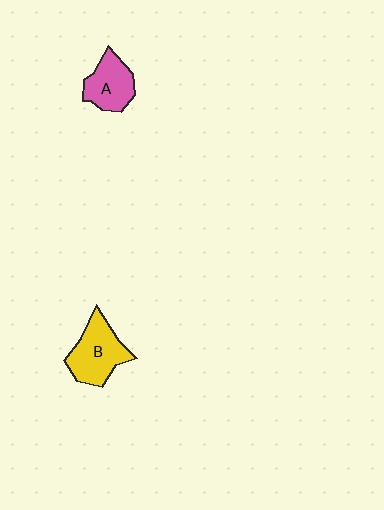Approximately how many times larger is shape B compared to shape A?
Approximately 1.3 times.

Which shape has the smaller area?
Shape A (pink).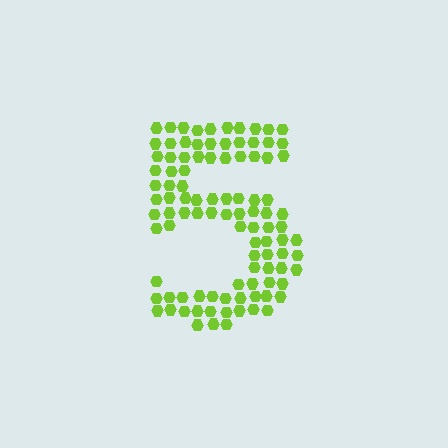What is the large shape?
The large shape is the digit 5.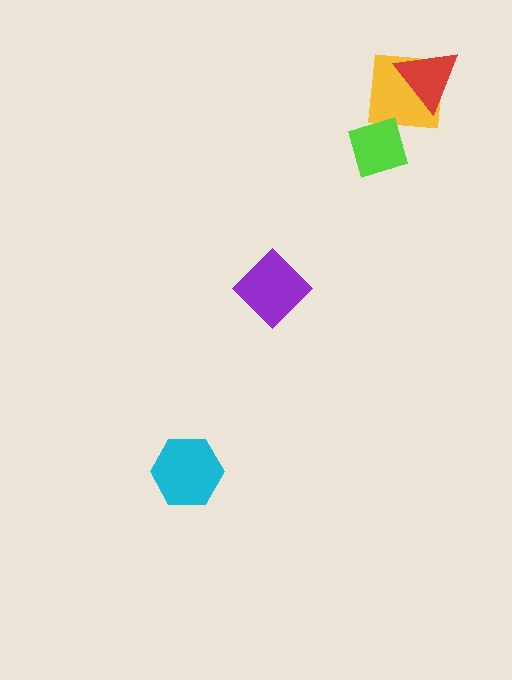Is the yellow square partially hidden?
Yes, it is partially covered by another shape.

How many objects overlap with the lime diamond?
0 objects overlap with the lime diamond.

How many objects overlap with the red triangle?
1 object overlaps with the red triangle.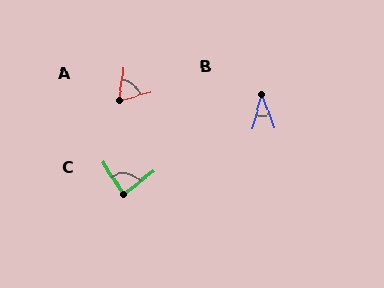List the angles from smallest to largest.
B (36°), A (66°), C (85°).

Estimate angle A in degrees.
Approximately 66 degrees.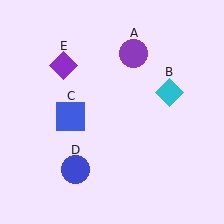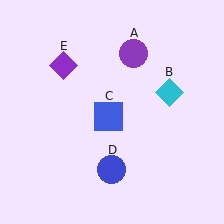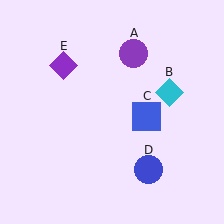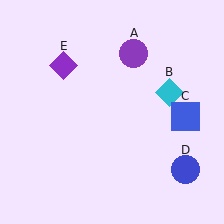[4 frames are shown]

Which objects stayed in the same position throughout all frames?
Purple circle (object A) and cyan diamond (object B) and purple diamond (object E) remained stationary.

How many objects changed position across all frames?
2 objects changed position: blue square (object C), blue circle (object D).